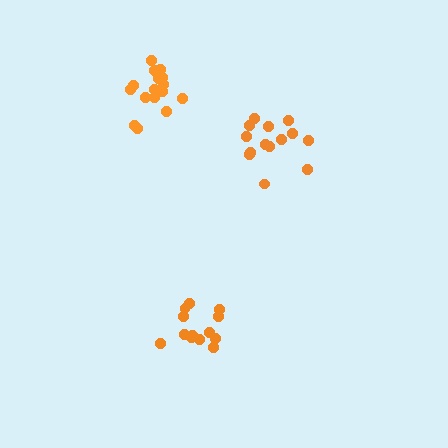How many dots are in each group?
Group 1: 14 dots, Group 2: 13 dots, Group 3: 16 dots (43 total).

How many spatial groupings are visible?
There are 3 spatial groupings.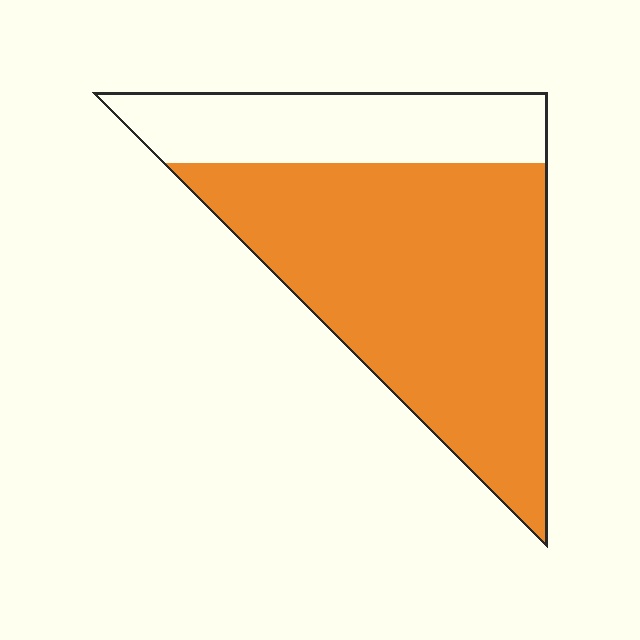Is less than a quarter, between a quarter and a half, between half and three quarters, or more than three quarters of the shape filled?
Between half and three quarters.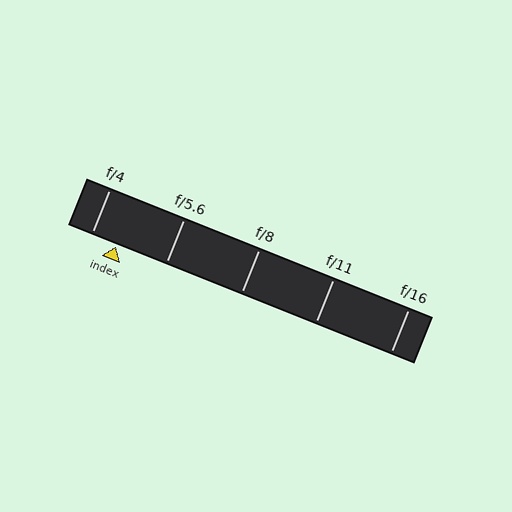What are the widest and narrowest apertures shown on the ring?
The widest aperture shown is f/4 and the narrowest is f/16.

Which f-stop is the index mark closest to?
The index mark is closest to f/4.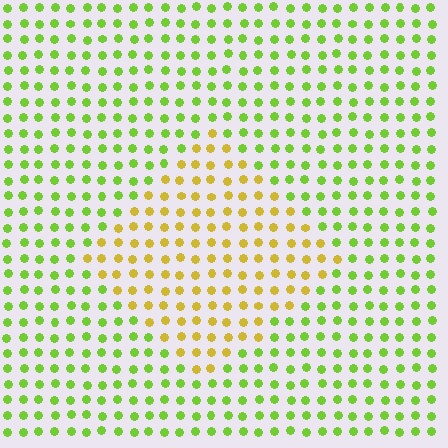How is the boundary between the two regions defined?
The boundary is defined purely by a slight shift in hue (about 44 degrees). Spacing, size, and orientation are identical on both sides.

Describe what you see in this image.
The image is filled with small lime elements in a uniform arrangement. A diamond-shaped region is visible where the elements are tinted to a slightly different hue, forming a subtle color boundary.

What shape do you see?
I see a diamond.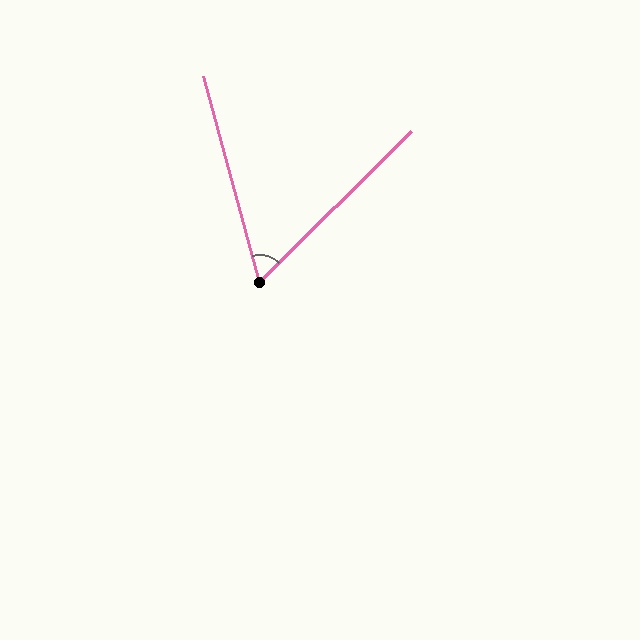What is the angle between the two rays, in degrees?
Approximately 60 degrees.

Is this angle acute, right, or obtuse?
It is acute.